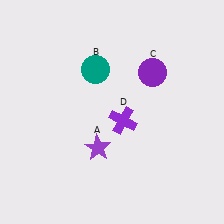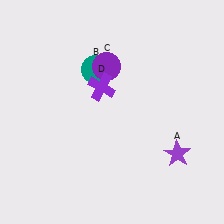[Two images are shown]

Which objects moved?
The objects that moved are: the purple star (A), the purple circle (C), the purple cross (D).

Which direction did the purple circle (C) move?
The purple circle (C) moved left.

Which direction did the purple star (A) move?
The purple star (A) moved right.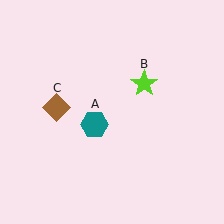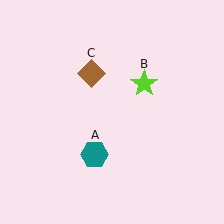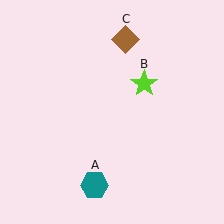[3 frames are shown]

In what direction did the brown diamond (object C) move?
The brown diamond (object C) moved up and to the right.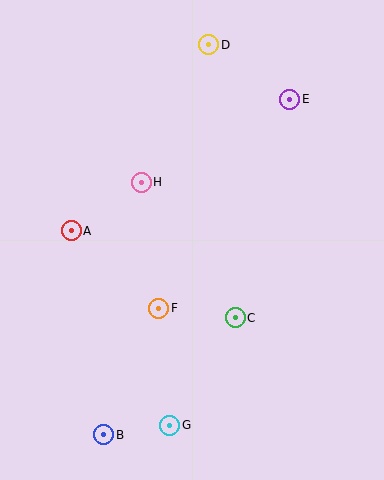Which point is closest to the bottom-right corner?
Point C is closest to the bottom-right corner.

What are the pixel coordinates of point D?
Point D is at (209, 45).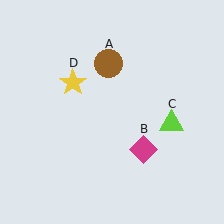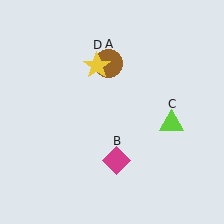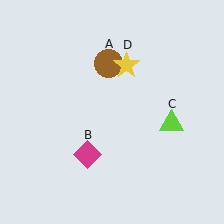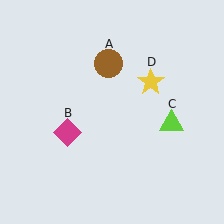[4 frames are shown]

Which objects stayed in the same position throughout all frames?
Brown circle (object A) and lime triangle (object C) remained stationary.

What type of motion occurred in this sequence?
The magenta diamond (object B), yellow star (object D) rotated clockwise around the center of the scene.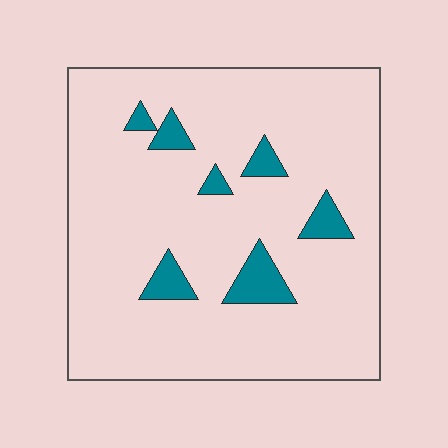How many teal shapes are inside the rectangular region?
7.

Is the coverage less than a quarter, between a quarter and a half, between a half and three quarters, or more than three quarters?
Less than a quarter.